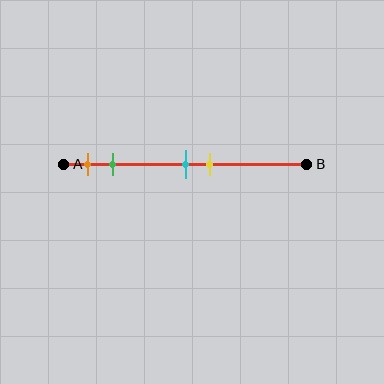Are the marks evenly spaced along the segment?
No, the marks are not evenly spaced.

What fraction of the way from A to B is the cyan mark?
The cyan mark is approximately 50% (0.5) of the way from A to B.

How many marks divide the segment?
There are 4 marks dividing the segment.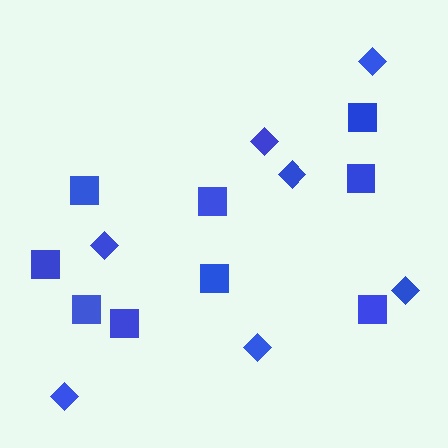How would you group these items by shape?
There are 2 groups: one group of diamonds (7) and one group of squares (9).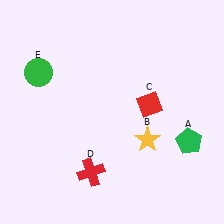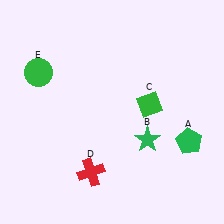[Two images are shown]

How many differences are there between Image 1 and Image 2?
There are 2 differences between the two images.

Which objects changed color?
B changed from yellow to green. C changed from red to green.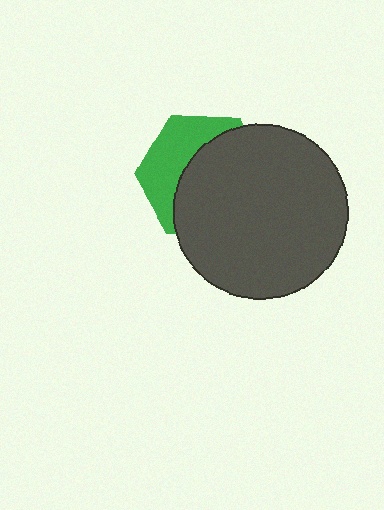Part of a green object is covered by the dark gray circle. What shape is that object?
It is a hexagon.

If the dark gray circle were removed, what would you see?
You would see the complete green hexagon.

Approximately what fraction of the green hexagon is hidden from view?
Roughly 62% of the green hexagon is hidden behind the dark gray circle.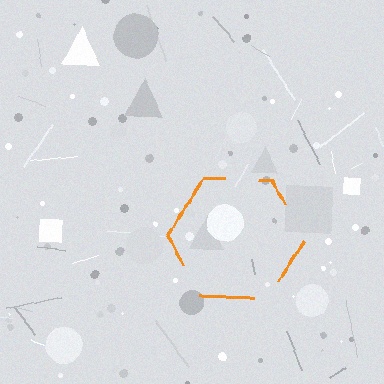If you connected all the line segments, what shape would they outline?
They would outline a hexagon.